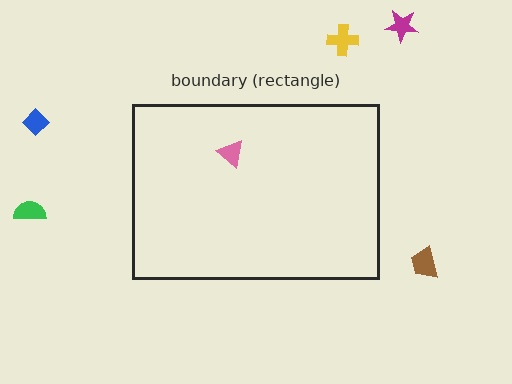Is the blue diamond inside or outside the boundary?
Outside.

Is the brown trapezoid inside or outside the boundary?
Outside.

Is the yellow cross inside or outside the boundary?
Outside.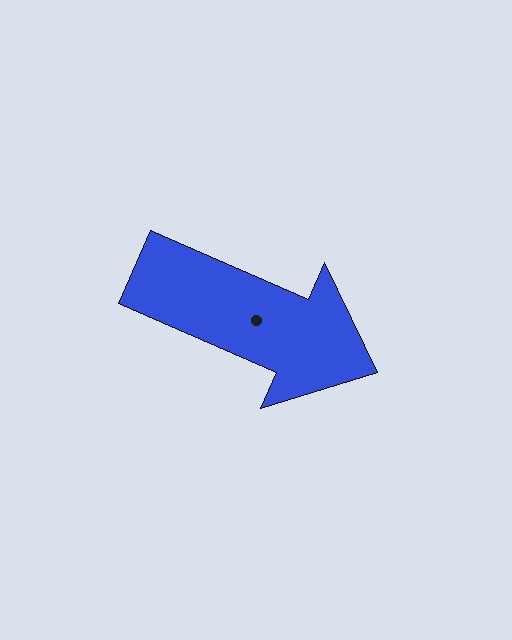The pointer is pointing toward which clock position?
Roughly 4 o'clock.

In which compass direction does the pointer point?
Southeast.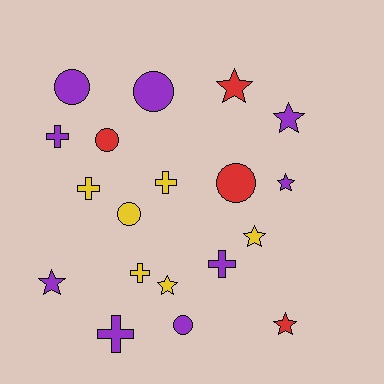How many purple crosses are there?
There are 3 purple crosses.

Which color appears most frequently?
Purple, with 9 objects.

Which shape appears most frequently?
Star, with 7 objects.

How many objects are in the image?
There are 19 objects.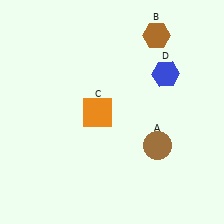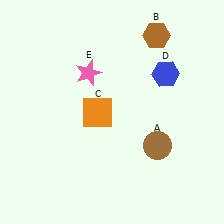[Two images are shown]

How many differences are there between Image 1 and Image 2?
There is 1 difference between the two images.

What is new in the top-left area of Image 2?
A pink star (E) was added in the top-left area of Image 2.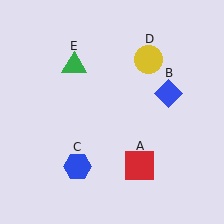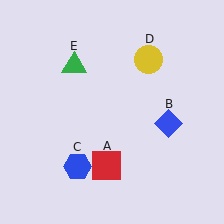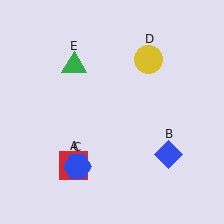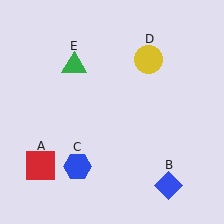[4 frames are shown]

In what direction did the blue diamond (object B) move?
The blue diamond (object B) moved down.